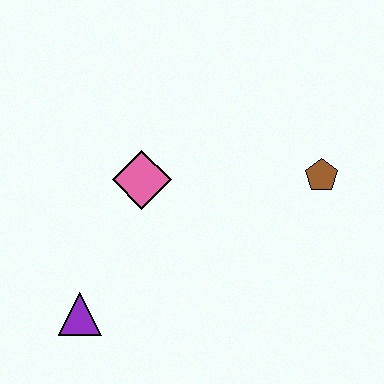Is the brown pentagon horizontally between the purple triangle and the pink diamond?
No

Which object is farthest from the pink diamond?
The brown pentagon is farthest from the pink diamond.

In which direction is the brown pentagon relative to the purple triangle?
The brown pentagon is to the right of the purple triangle.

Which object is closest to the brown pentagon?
The pink diamond is closest to the brown pentagon.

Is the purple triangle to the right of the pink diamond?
No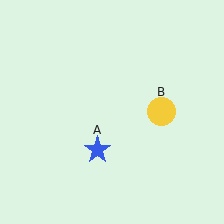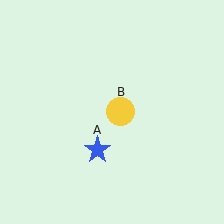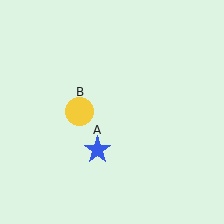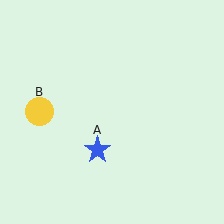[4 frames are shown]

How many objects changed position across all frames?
1 object changed position: yellow circle (object B).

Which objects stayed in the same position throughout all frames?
Blue star (object A) remained stationary.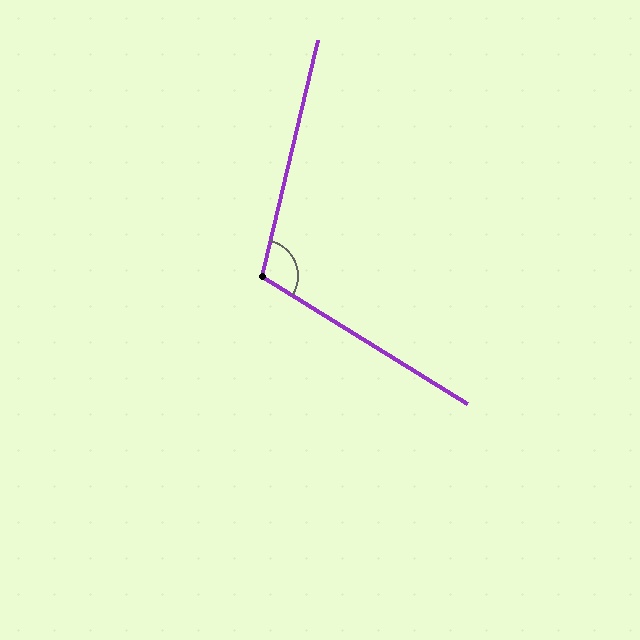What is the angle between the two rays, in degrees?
Approximately 108 degrees.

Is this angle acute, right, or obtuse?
It is obtuse.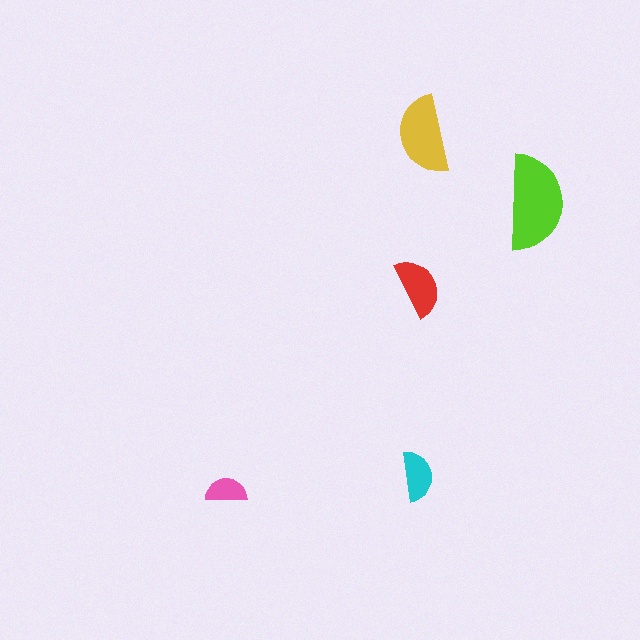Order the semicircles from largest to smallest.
the lime one, the yellow one, the red one, the cyan one, the pink one.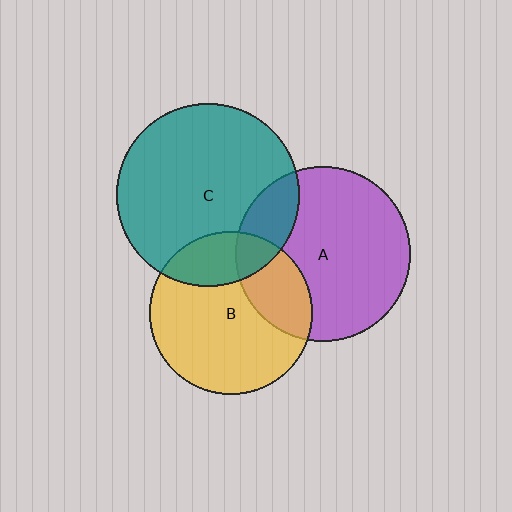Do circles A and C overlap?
Yes.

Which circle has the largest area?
Circle C (teal).